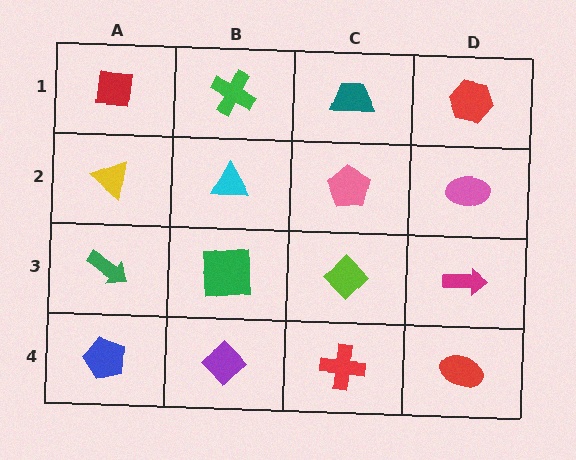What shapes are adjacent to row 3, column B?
A cyan triangle (row 2, column B), a purple diamond (row 4, column B), a green arrow (row 3, column A), a lime diamond (row 3, column C).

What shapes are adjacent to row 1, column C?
A pink pentagon (row 2, column C), a green cross (row 1, column B), a red hexagon (row 1, column D).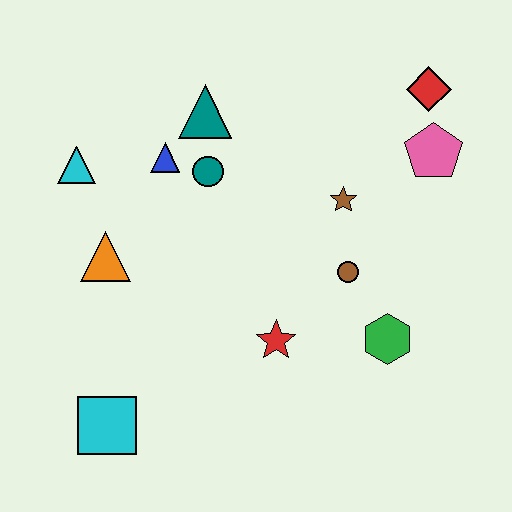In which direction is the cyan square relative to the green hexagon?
The cyan square is to the left of the green hexagon.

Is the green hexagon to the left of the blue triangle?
No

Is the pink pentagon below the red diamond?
Yes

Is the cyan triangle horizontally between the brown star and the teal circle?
No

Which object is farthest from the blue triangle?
The green hexagon is farthest from the blue triangle.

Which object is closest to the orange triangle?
The cyan triangle is closest to the orange triangle.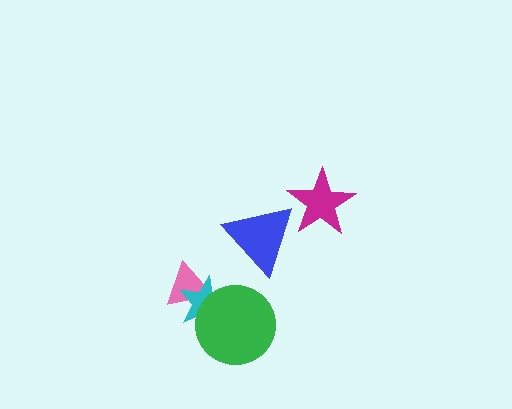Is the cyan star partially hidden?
Yes, it is partially covered by another shape.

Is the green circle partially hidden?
No, no other shape covers it.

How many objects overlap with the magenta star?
1 object overlaps with the magenta star.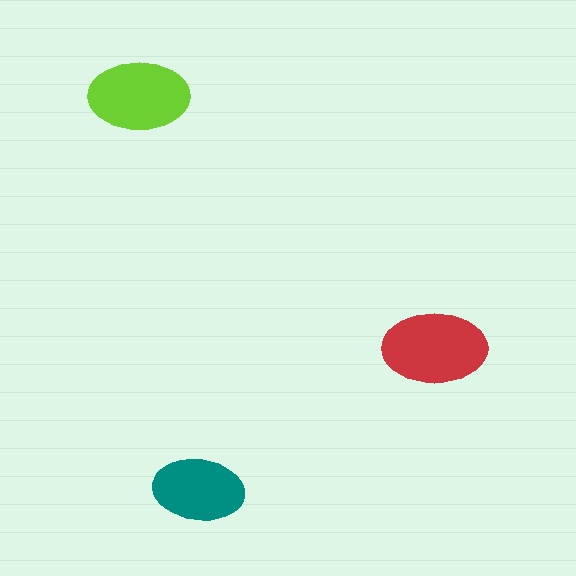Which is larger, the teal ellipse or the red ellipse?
The red one.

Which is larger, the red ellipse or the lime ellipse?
The red one.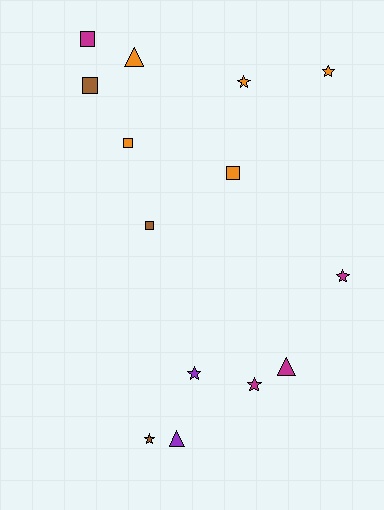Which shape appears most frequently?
Star, with 6 objects.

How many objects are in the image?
There are 14 objects.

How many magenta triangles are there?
There is 1 magenta triangle.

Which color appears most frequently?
Orange, with 5 objects.